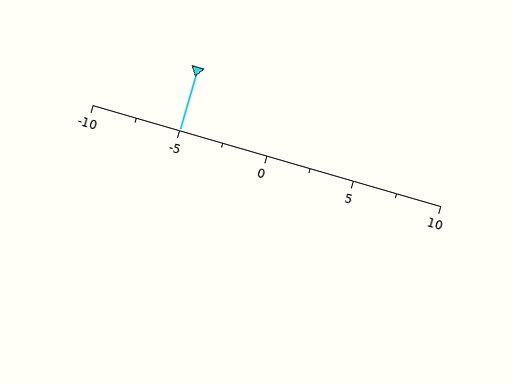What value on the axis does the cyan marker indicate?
The marker indicates approximately -5.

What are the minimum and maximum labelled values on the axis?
The axis runs from -10 to 10.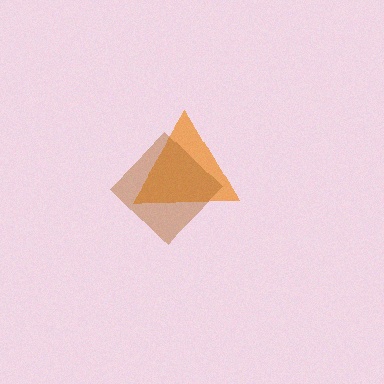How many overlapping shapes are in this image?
There are 2 overlapping shapes in the image.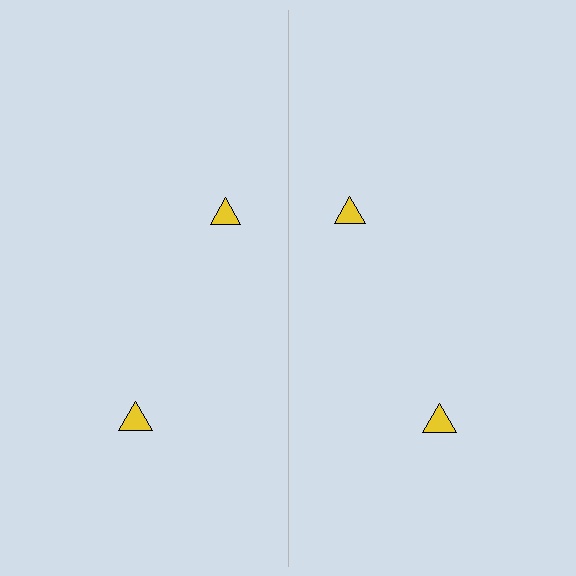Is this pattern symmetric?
Yes, this pattern has bilateral (reflection) symmetry.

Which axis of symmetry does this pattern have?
The pattern has a vertical axis of symmetry running through the center of the image.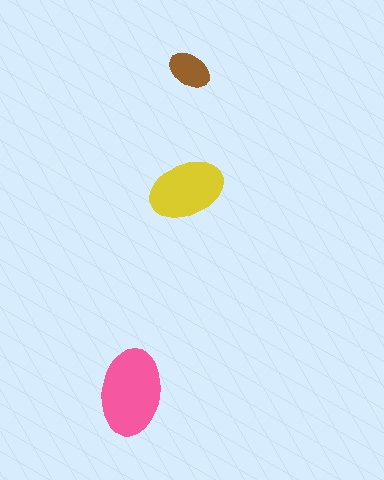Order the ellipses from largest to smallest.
the pink one, the yellow one, the brown one.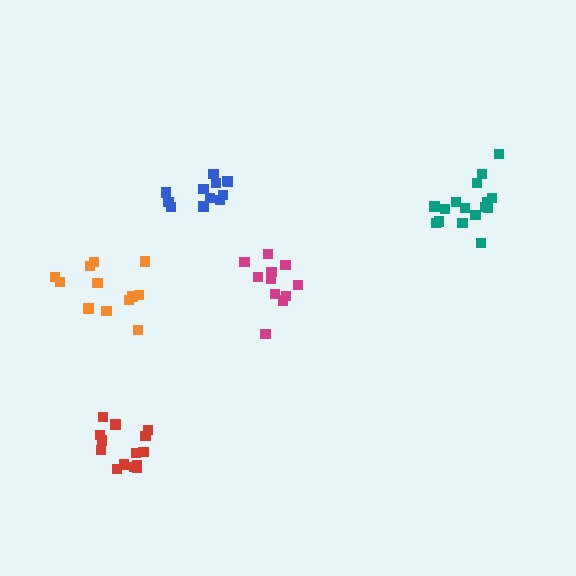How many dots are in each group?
Group 1: 11 dots, Group 2: 16 dots, Group 3: 12 dots, Group 4: 12 dots, Group 5: 14 dots (65 total).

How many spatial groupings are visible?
There are 5 spatial groupings.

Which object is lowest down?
The red cluster is bottommost.